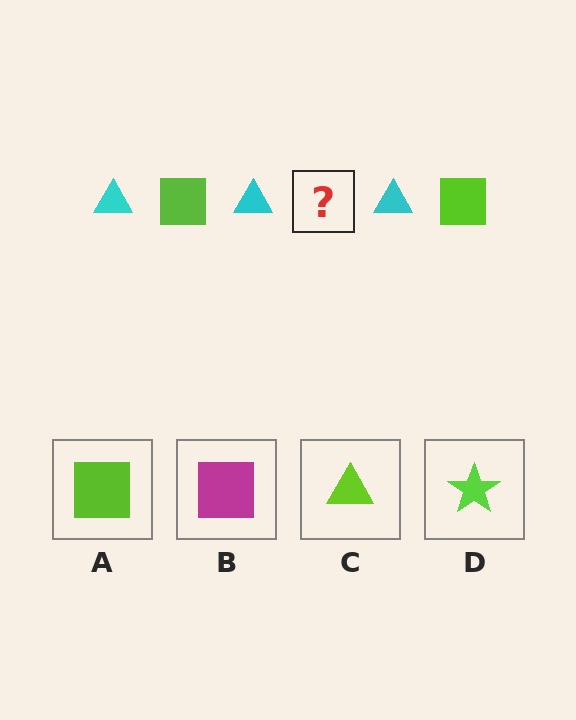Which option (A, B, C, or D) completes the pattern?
A.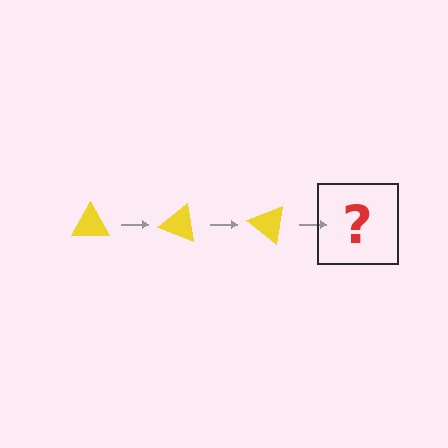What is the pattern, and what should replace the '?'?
The pattern is that the triangle rotates 20 degrees each step. The '?' should be a yellow triangle rotated 60 degrees.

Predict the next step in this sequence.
The next step is a yellow triangle rotated 60 degrees.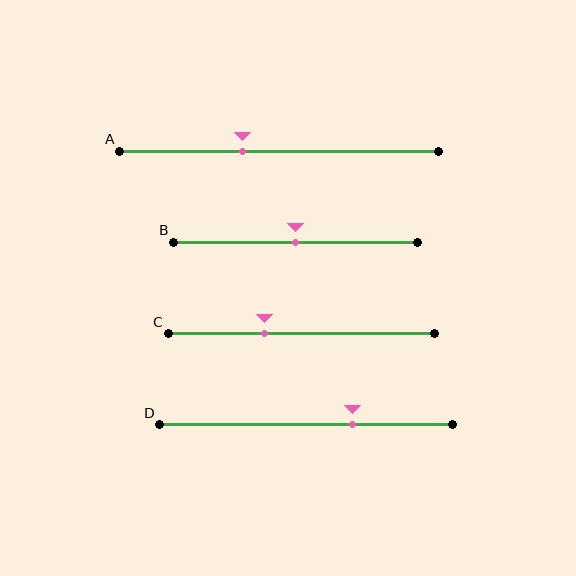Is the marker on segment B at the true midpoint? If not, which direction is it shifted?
Yes, the marker on segment B is at the true midpoint.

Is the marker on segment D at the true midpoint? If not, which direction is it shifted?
No, the marker on segment D is shifted to the right by about 16% of the segment length.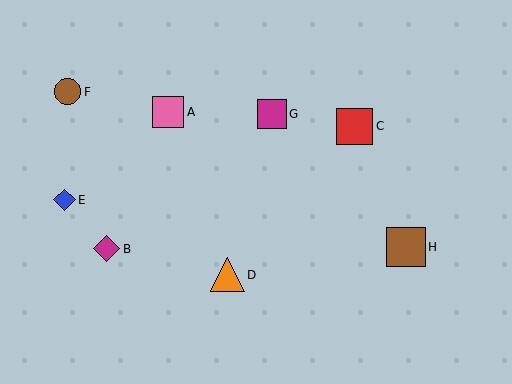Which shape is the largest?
The brown square (labeled H) is the largest.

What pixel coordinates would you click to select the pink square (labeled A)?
Click at (168, 112) to select the pink square A.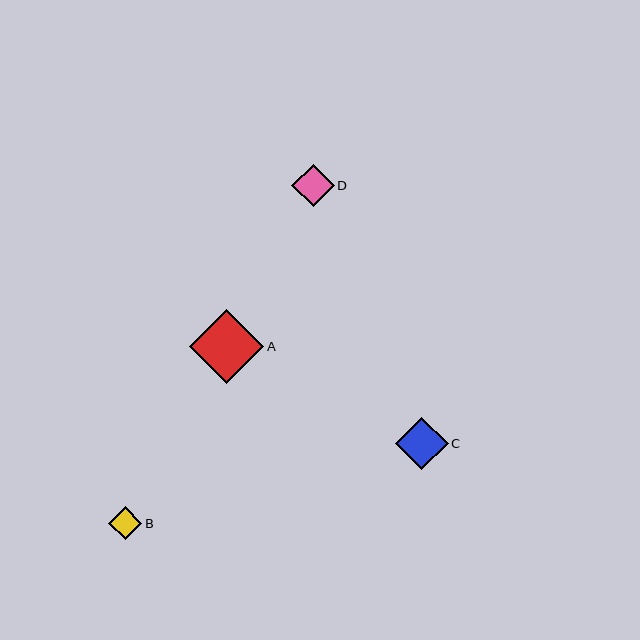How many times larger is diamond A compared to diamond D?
Diamond A is approximately 1.8 times the size of diamond D.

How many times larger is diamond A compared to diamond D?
Diamond A is approximately 1.8 times the size of diamond D.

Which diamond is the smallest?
Diamond B is the smallest with a size of approximately 33 pixels.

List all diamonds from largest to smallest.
From largest to smallest: A, C, D, B.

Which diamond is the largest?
Diamond A is the largest with a size of approximately 74 pixels.